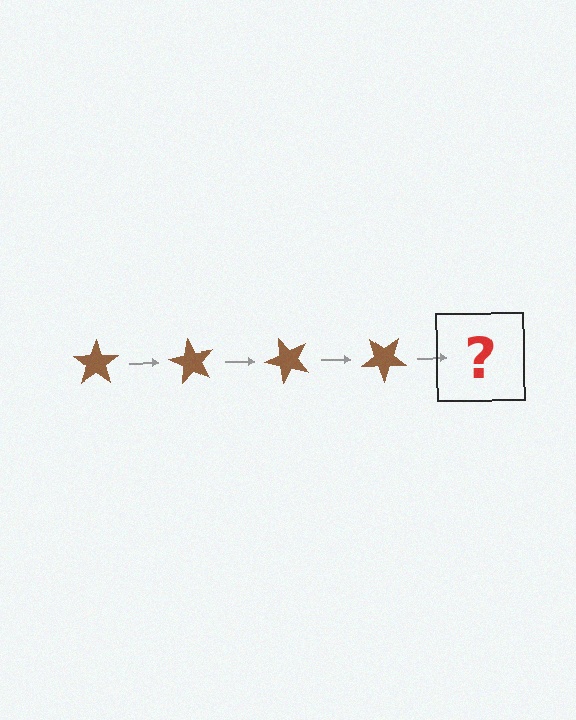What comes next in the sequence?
The next element should be a brown star rotated 240 degrees.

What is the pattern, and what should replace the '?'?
The pattern is that the star rotates 60 degrees each step. The '?' should be a brown star rotated 240 degrees.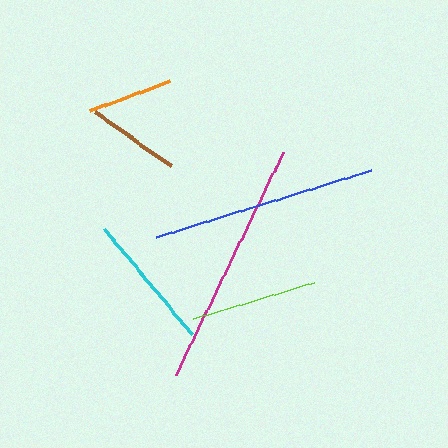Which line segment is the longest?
The magenta line is the longest at approximately 248 pixels.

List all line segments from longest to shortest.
From longest to shortest: magenta, blue, cyan, lime, brown, orange.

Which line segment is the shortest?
The orange line is the shortest at approximately 85 pixels.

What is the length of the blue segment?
The blue segment is approximately 226 pixels long.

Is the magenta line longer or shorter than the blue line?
The magenta line is longer than the blue line.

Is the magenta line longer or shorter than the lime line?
The magenta line is longer than the lime line.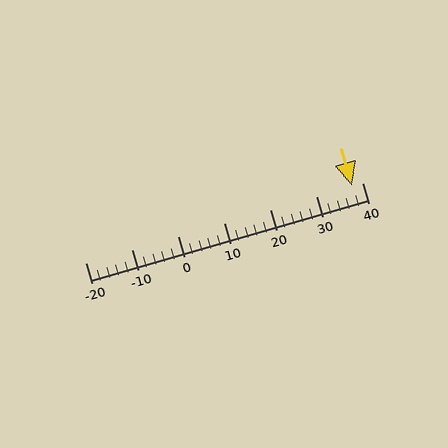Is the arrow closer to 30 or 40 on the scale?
The arrow is closer to 40.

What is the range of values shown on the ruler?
The ruler shows values from -20 to 40.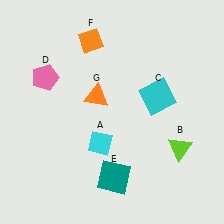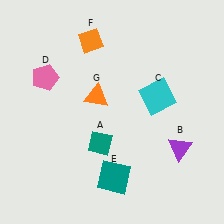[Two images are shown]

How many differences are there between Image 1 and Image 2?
There are 2 differences between the two images.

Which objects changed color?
A changed from cyan to teal. B changed from lime to purple.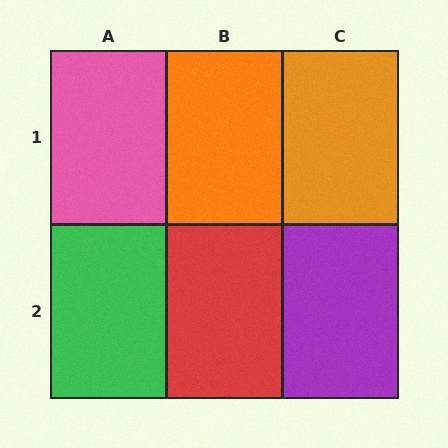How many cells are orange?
2 cells are orange.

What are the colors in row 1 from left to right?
Pink, orange, orange.